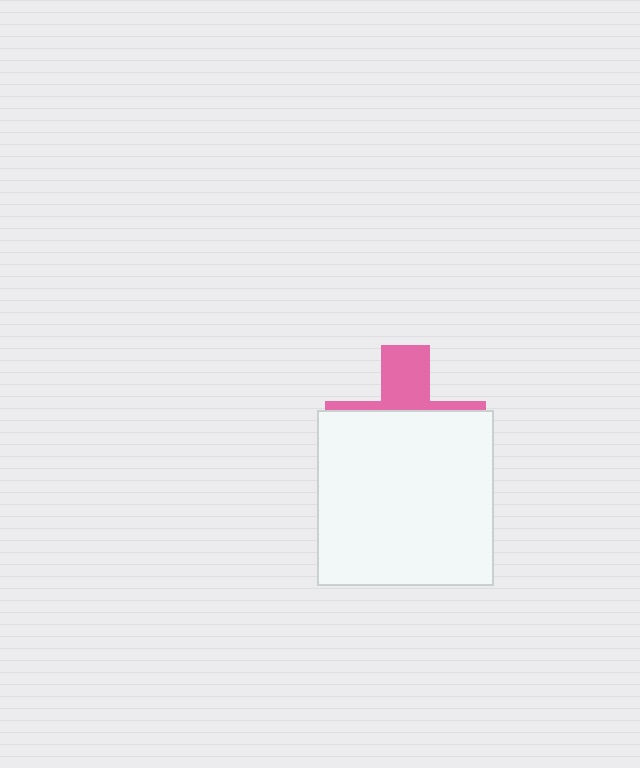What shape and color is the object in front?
The object in front is a white rectangle.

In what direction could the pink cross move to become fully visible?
The pink cross could move up. That would shift it out from behind the white rectangle entirely.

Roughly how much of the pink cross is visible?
A small part of it is visible (roughly 30%).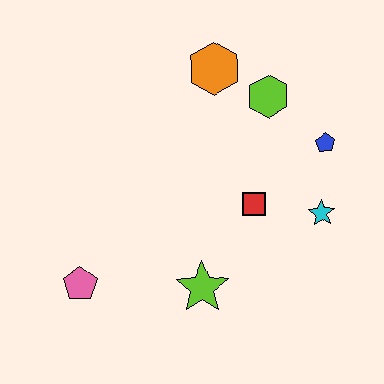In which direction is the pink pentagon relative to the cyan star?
The pink pentagon is to the left of the cyan star.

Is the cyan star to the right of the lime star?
Yes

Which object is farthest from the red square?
The pink pentagon is farthest from the red square.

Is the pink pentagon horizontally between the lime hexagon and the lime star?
No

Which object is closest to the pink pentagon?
The lime star is closest to the pink pentagon.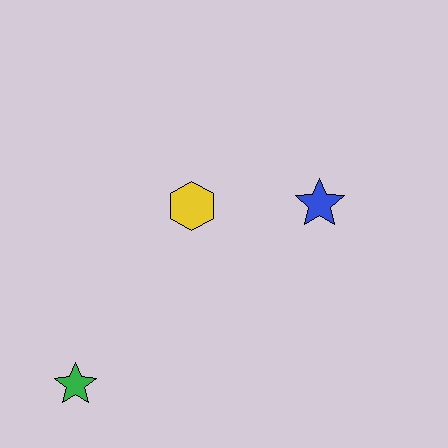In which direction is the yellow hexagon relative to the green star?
The yellow hexagon is above the green star.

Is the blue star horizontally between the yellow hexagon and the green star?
No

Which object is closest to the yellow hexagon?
The blue star is closest to the yellow hexagon.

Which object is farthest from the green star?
The blue star is farthest from the green star.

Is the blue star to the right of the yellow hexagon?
Yes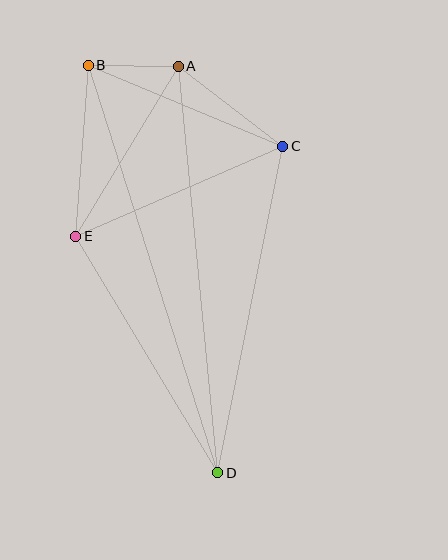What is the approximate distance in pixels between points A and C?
The distance between A and C is approximately 132 pixels.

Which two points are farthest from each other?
Points B and D are farthest from each other.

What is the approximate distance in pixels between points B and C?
The distance between B and C is approximately 211 pixels.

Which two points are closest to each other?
Points A and B are closest to each other.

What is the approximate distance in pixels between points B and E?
The distance between B and E is approximately 171 pixels.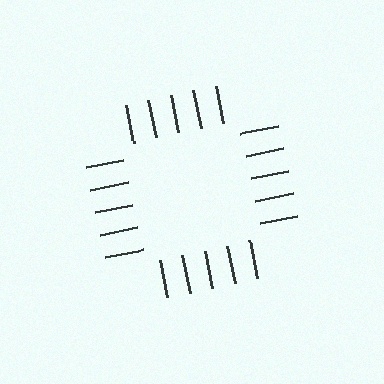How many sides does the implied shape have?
4 sides — the line-ends trace a square.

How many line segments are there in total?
20 — 5 along each of the 4 edges.